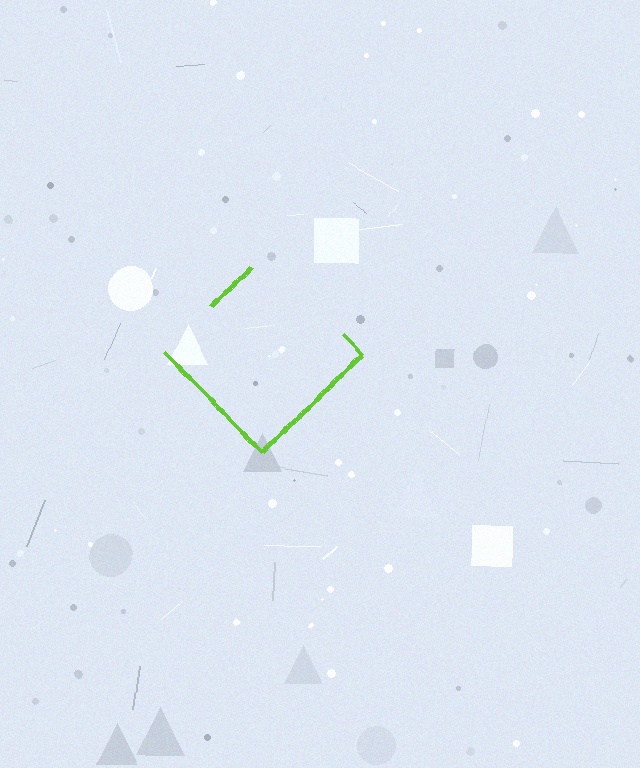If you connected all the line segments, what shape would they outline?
They would outline a diamond.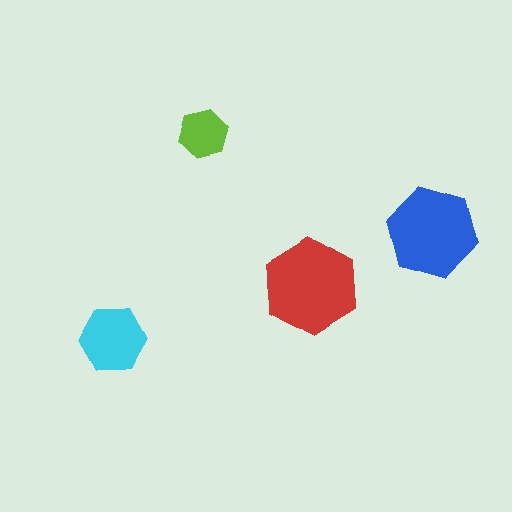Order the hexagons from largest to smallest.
the red one, the blue one, the cyan one, the lime one.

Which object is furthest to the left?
The cyan hexagon is leftmost.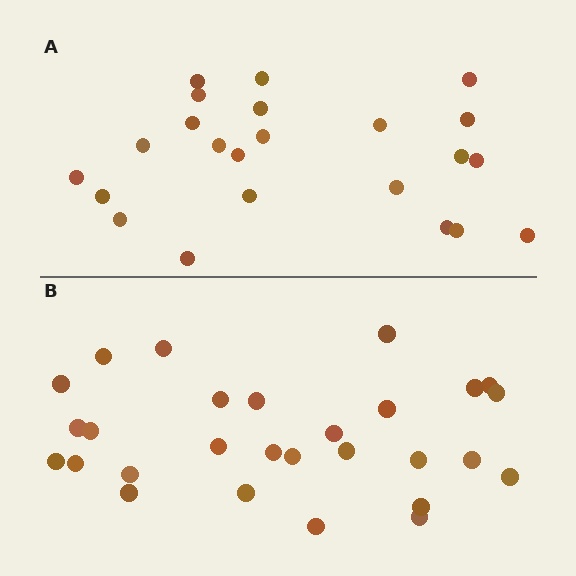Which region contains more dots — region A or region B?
Region B (the bottom region) has more dots.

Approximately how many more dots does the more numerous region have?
Region B has about 5 more dots than region A.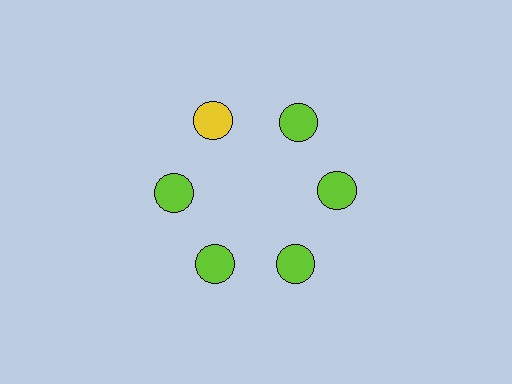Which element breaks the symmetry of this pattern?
The yellow circle at roughly the 11 o'clock position breaks the symmetry. All other shapes are lime circles.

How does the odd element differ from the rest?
It has a different color: yellow instead of lime.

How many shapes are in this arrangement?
There are 6 shapes arranged in a ring pattern.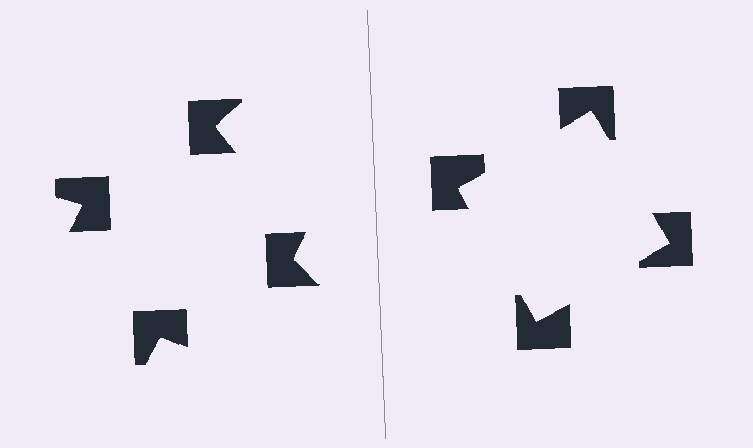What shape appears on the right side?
An illusory square.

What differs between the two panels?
The notched squares are positioned identically on both sides; only the wedge orientations differ. On the right they align to a square; on the left they are misaligned.